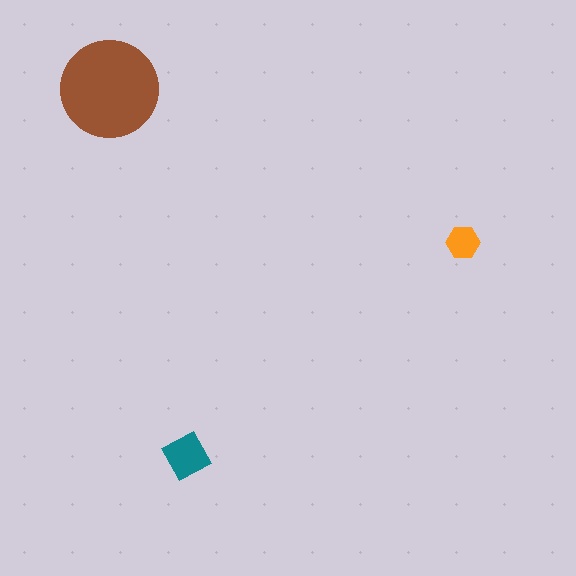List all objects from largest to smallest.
The brown circle, the teal diamond, the orange hexagon.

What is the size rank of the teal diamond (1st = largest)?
2nd.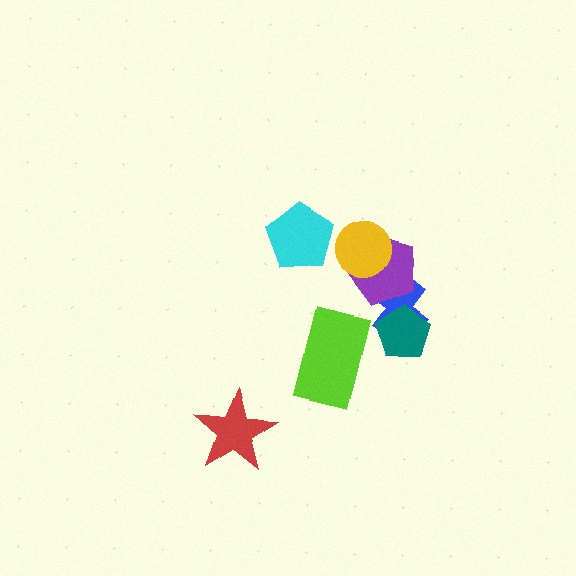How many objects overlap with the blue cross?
2 objects overlap with the blue cross.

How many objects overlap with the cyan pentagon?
0 objects overlap with the cyan pentagon.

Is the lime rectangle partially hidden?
No, no other shape covers it.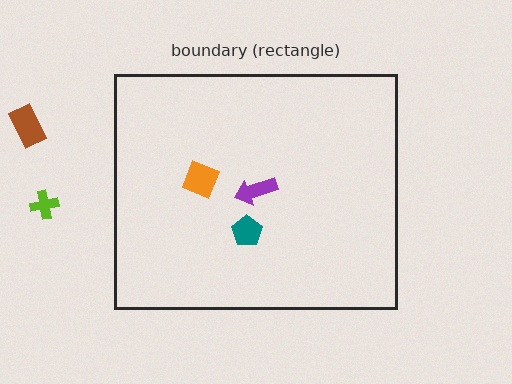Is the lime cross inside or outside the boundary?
Outside.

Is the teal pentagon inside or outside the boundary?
Inside.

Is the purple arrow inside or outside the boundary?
Inside.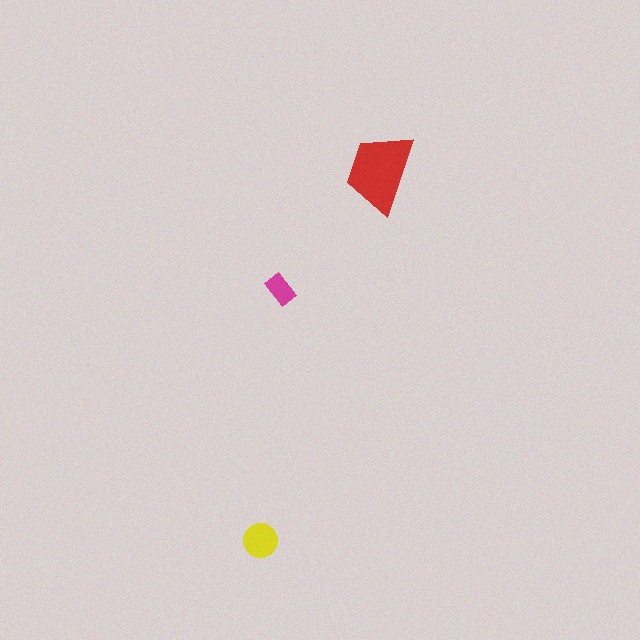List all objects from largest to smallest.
The red trapezoid, the yellow circle, the magenta rectangle.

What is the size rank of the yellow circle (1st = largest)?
2nd.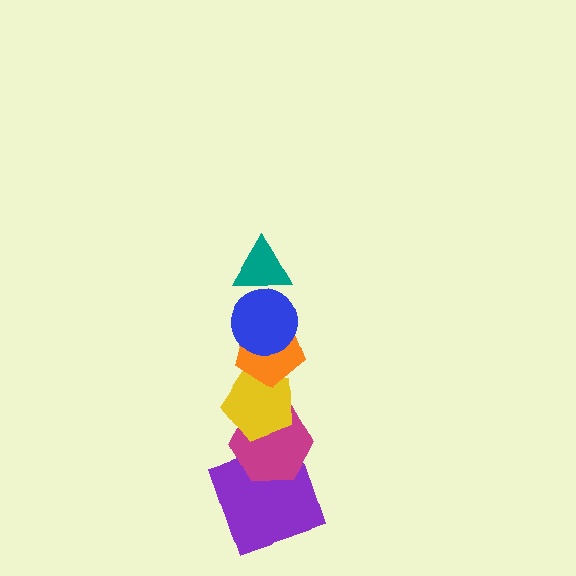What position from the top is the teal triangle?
The teal triangle is 1st from the top.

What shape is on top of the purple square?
The magenta hexagon is on top of the purple square.